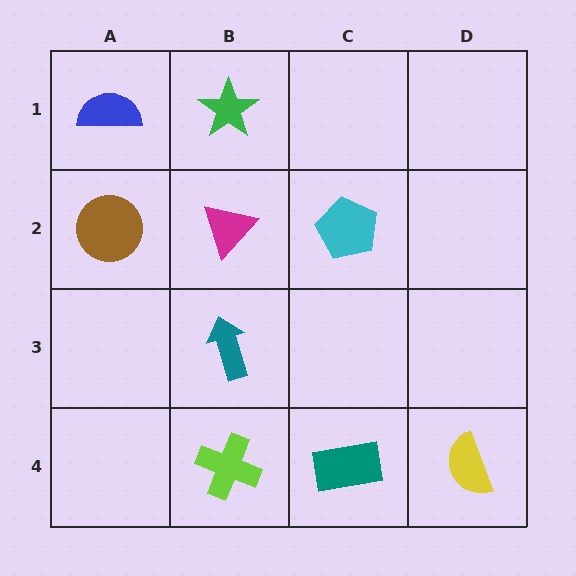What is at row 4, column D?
A yellow semicircle.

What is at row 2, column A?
A brown circle.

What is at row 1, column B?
A green star.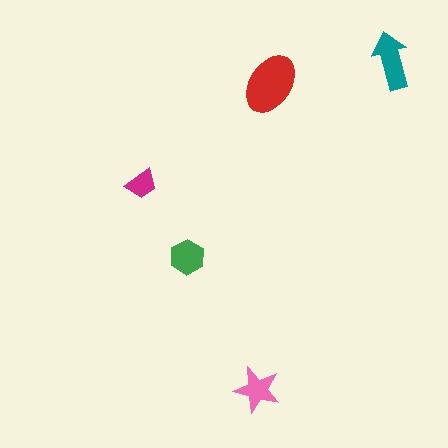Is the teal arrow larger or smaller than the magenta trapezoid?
Larger.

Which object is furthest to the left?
The magenta trapezoid is leftmost.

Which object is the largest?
The red ellipse.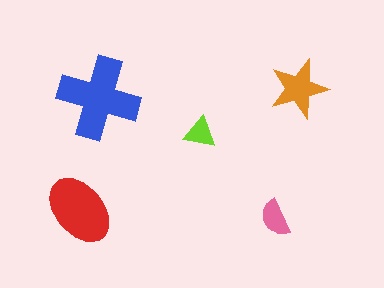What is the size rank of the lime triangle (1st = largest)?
5th.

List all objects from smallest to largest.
The lime triangle, the pink semicircle, the orange star, the red ellipse, the blue cross.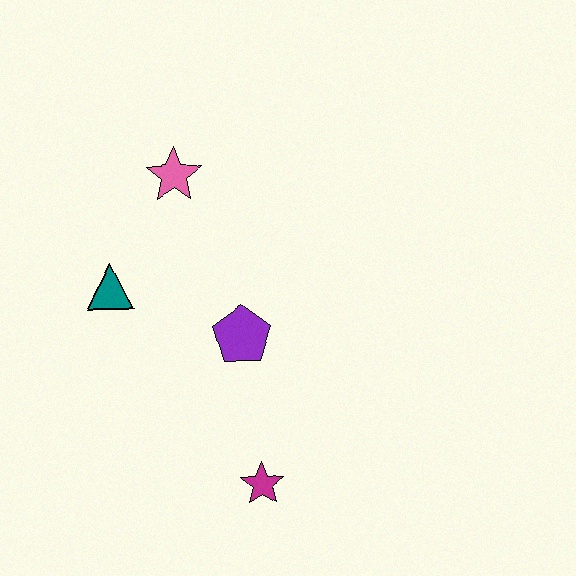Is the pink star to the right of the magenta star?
No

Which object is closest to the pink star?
The teal triangle is closest to the pink star.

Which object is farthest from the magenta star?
The pink star is farthest from the magenta star.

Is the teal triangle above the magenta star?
Yes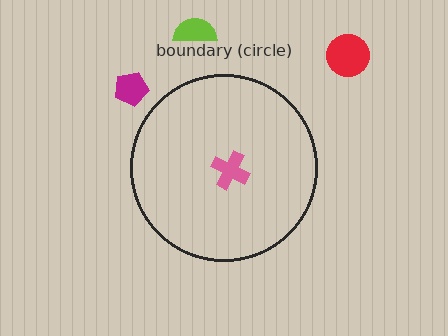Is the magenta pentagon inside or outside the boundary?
Outside.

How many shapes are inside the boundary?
1 inside, 3 outside.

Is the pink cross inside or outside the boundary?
Inside.